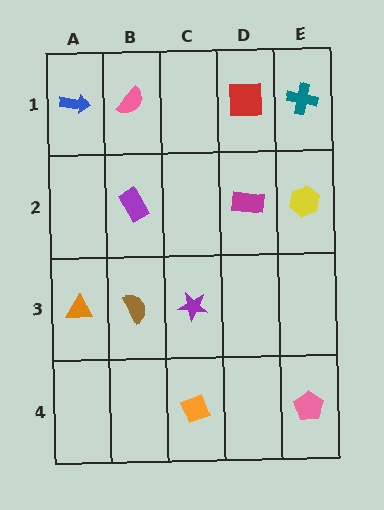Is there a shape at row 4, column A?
No, that cell is empty.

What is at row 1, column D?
A red square.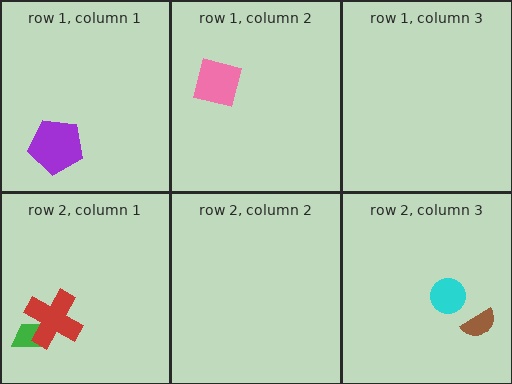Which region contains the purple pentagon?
The row 1, column 1 region.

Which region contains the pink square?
The row 1, column 2 region.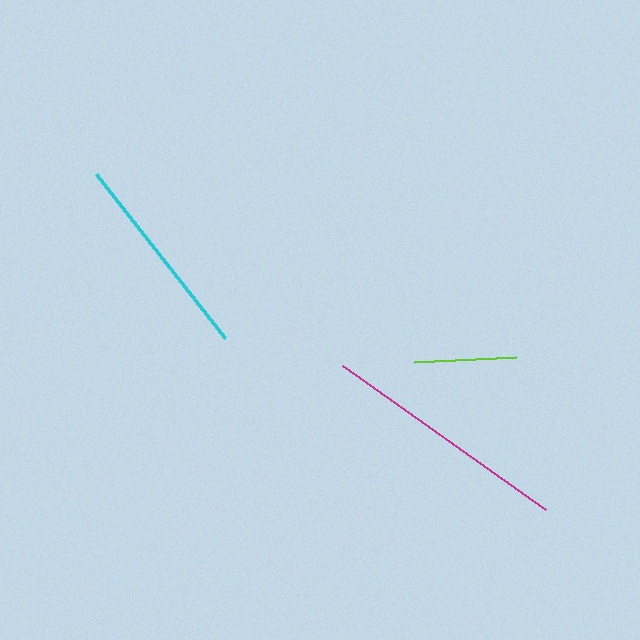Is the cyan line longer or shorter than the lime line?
The cyan line is longer than the lime line.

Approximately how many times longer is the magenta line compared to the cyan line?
The magenta line is approximately 1.2 times the length of the cyan line.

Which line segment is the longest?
The magenta line is the longest at approximately 249 pixels.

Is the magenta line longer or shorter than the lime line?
The magenta line is longer than the lime line.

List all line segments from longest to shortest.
From longest to shortest: magenta, cyan, lime.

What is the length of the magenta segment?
The magenta segment is approximately 249 pixels long.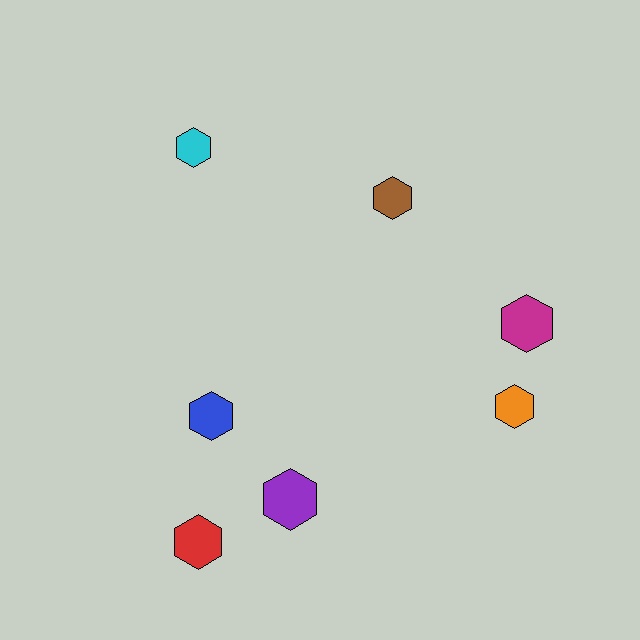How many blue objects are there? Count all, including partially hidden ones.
There is 1 blue object.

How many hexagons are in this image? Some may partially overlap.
There are 7 hexagons.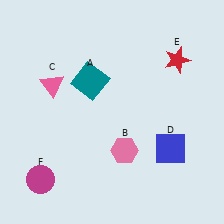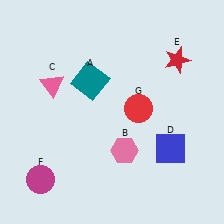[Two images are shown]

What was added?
A red circle (G) was added in Image 2.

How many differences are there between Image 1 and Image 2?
There is 1 difference between the two images.